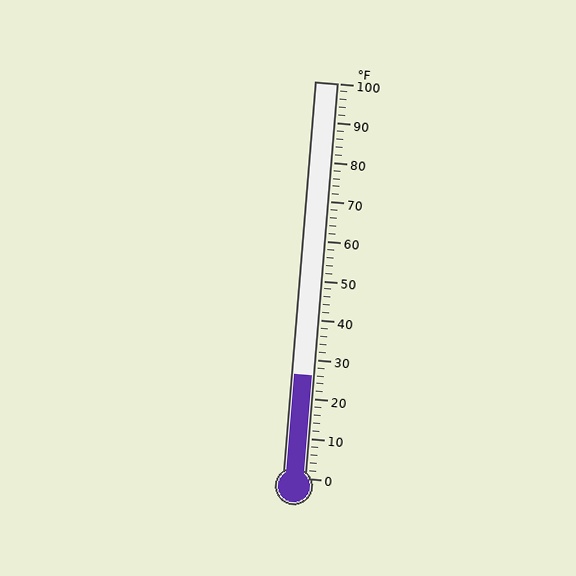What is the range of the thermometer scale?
The thermometer scale ranges from 0°F to 100°F.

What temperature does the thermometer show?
The thermometer shows approximately 26°F.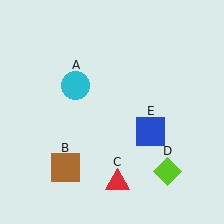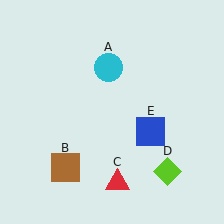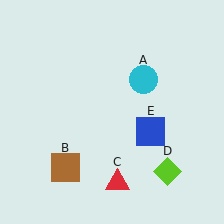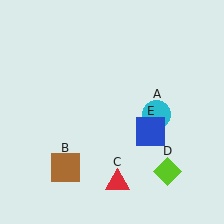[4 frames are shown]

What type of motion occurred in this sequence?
The cyan circle (object A) rotated clockwise around the center of the scene.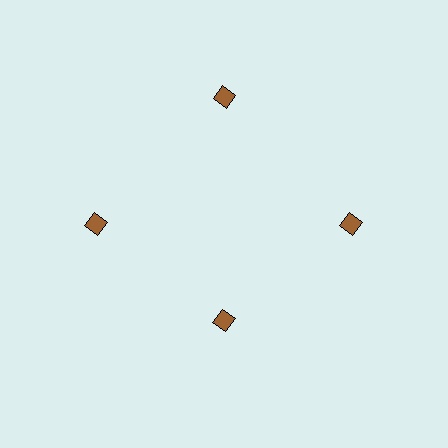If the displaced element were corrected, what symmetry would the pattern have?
It would have 4-fold rotational symmetry — the pattern would map onto itself every 90 degrees.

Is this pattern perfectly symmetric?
No. The 4 brown diamonds are arranged in a ring, but one element near the 6 o'clock position is pulled inward toward the center, breaking the 4-fold rotational symmetry.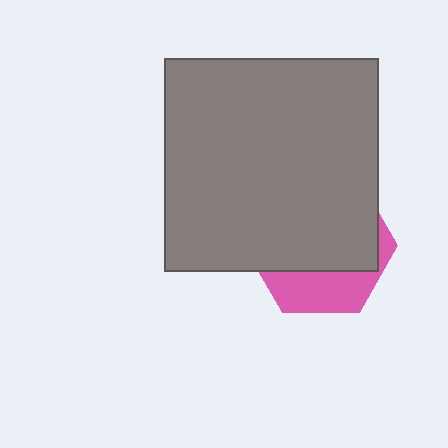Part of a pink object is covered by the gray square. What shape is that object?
It is a hexagon.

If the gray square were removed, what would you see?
You would see the complete pink hexagon.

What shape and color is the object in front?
The object in front is a gray square.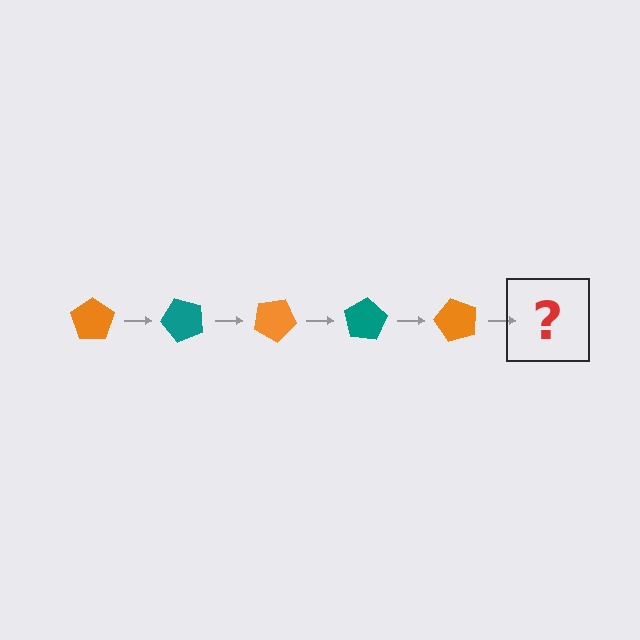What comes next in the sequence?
The next element should be a teal pentagon, rotated 250 degrees from the start.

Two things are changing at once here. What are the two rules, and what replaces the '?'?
The two rules are that it rotates 50 degrees each step and the color cycles through orange and teal. The '?' should be a teal pentagon, rotated 250 degrees from the start.